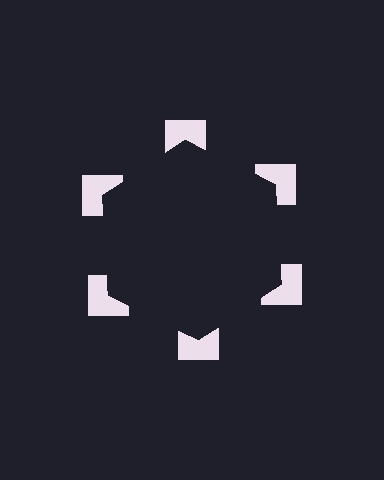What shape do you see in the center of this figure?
An illusory hexagon — its edges are inferred from the aligned wedge cuts in the notched squares, not physically drawn.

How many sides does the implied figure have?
6 sides.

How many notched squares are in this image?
There are 6 — one at each vertex of the illusory hexagon.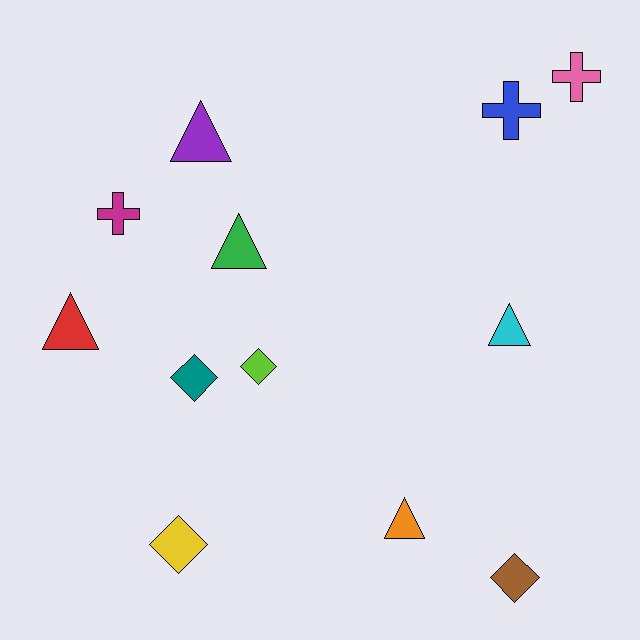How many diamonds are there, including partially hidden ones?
There are 4 diamonds.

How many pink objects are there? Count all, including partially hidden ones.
There is 1 pink object.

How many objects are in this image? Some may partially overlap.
There are 12 objects.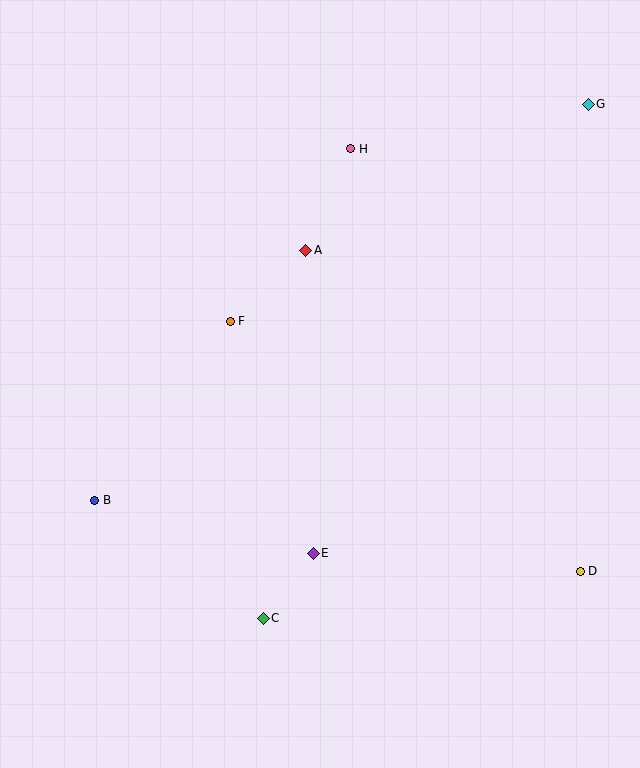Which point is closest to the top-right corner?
Point G is closest to the top-right corner.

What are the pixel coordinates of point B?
Point B is at (95, 500).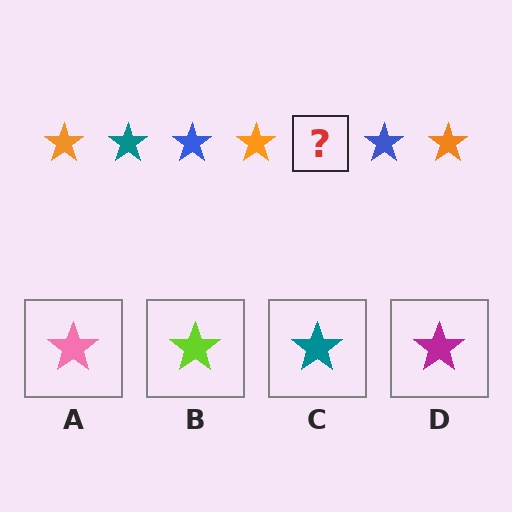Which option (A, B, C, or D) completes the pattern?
C.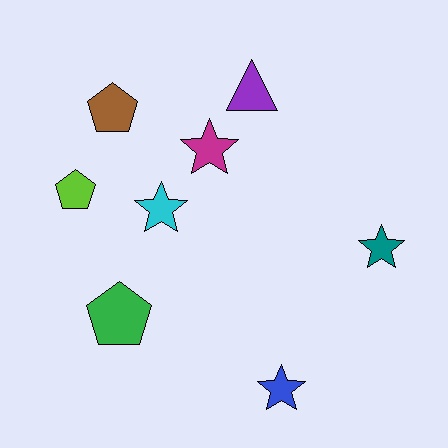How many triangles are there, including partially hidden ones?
There is 1 triangle.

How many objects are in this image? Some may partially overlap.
There are 8 objects.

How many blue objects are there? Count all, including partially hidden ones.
There is 1 blue object.